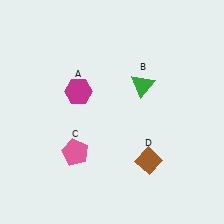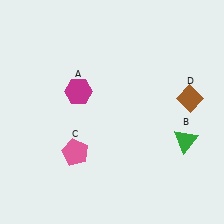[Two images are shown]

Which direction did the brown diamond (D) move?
The brown diamond (D) moved up.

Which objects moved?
The objects that moved are: the green triangle (B), the brown diamond (D).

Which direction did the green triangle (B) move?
The green triangle (B) moved down.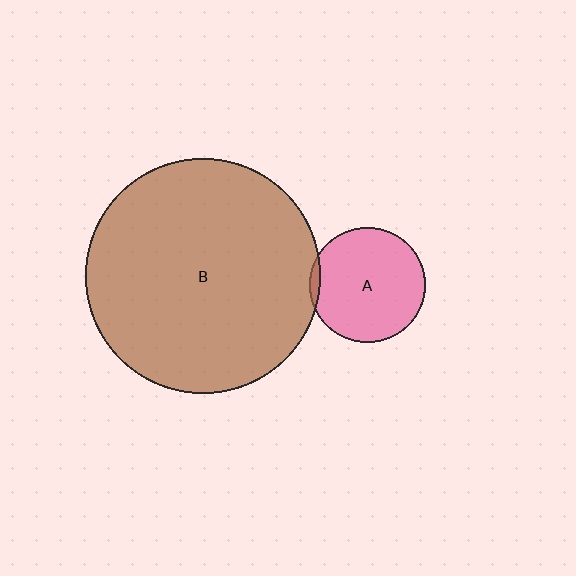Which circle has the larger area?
Circle B (brown).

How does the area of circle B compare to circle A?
Approximately 4.1 times.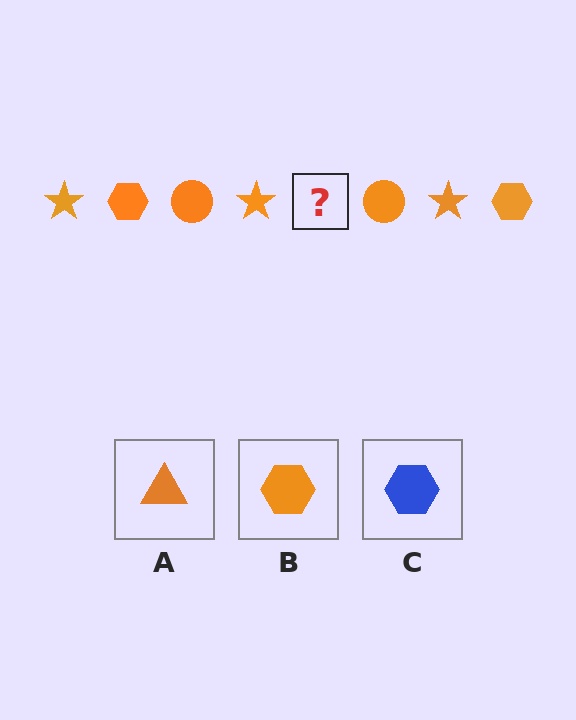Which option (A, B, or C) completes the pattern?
B.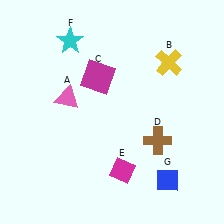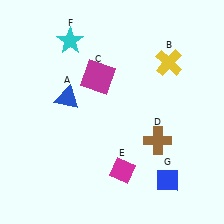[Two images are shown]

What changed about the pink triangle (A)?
In Image 1, A is pink. In Image 2, it changed to blue.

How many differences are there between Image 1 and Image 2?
There is 1 difference between the two images.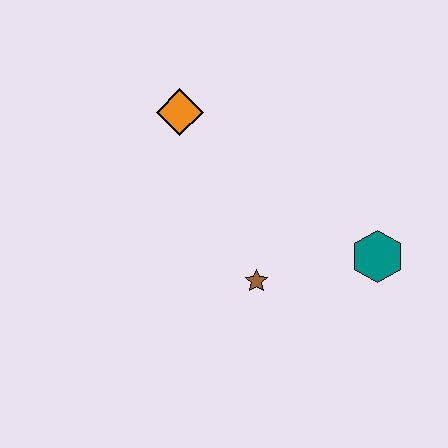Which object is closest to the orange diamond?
The brown star is closest to the orange diamond.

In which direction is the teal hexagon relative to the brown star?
The teal hexagon is to the right of the brown star.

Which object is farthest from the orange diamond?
The teal hexagon is farthest from the orange diamond.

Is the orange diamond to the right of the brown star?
No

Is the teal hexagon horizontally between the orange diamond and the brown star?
No